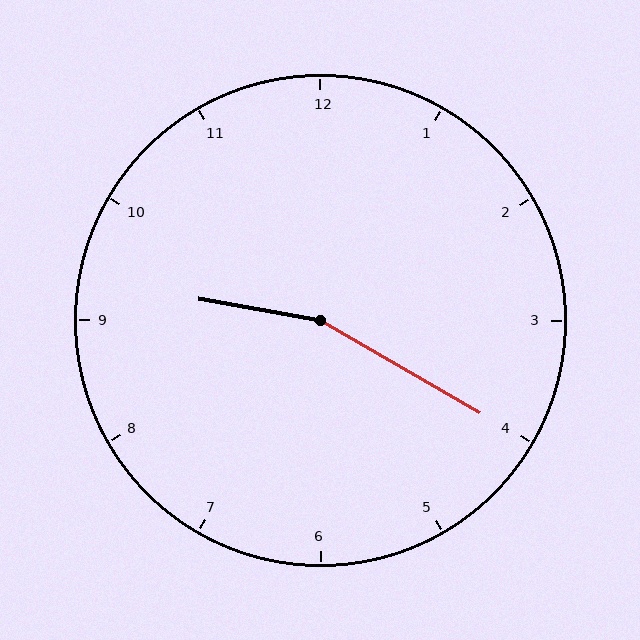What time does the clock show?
9:20.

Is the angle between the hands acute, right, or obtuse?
It is obtuse.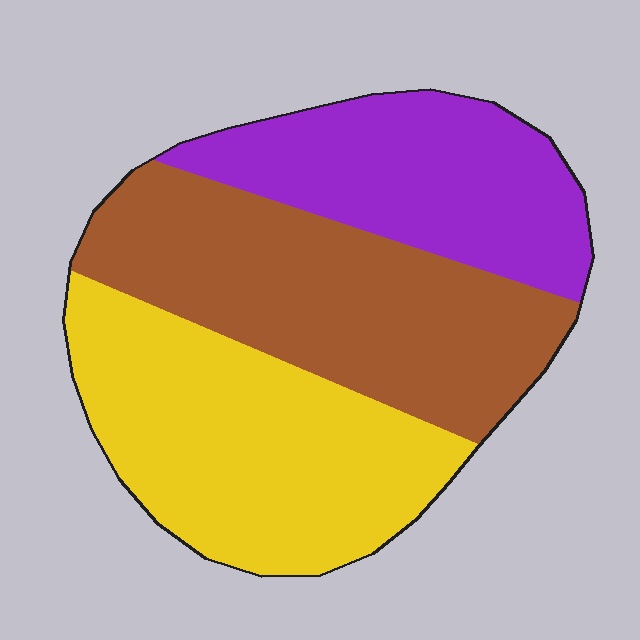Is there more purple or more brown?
Brown.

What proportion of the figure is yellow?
Yellow covers about 35% of the figure.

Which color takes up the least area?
Purple, at roughly 25%.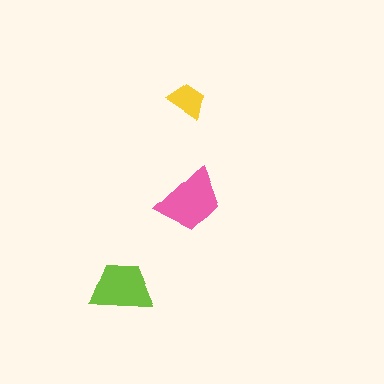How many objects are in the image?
There are 3 objects in the image.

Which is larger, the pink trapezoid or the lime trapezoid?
The pink one.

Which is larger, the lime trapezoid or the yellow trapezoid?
The lime one.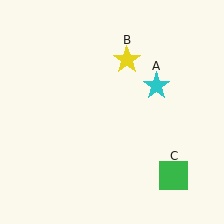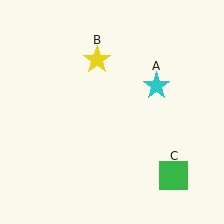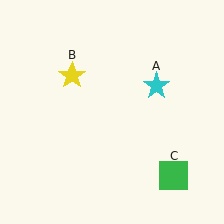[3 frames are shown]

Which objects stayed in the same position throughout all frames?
Cyan star (object A) and green square (object C) remained stationary.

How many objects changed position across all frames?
1 object changed position: yellow star (object B).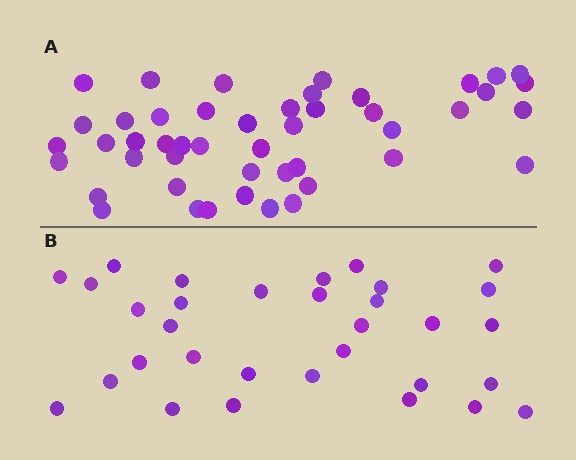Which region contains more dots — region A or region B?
Region A (the top region) has more dots.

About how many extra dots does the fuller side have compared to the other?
Region A has approximately 15 more dots than region B.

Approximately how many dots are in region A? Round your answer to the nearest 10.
About 50 dots. (The exact count is 47, which rounds to 50.)